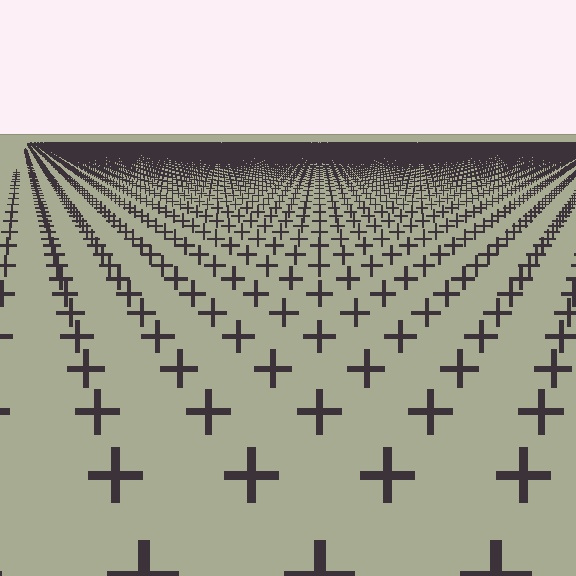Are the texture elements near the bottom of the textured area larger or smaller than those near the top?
Larger. Near the bottom, elements are closer to the viewer and appear at a bigger on-screen size.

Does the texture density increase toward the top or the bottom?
Density increases toward the top.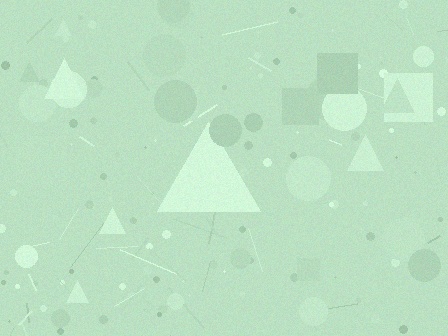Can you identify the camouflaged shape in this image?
The camouflaged shape is a triangle.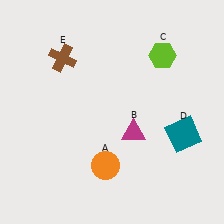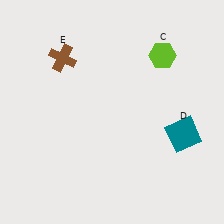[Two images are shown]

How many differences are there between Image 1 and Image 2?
There are 2 differences between the two images.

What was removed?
The orange circle (A), the magenta triangle (B) were removed in Image 2.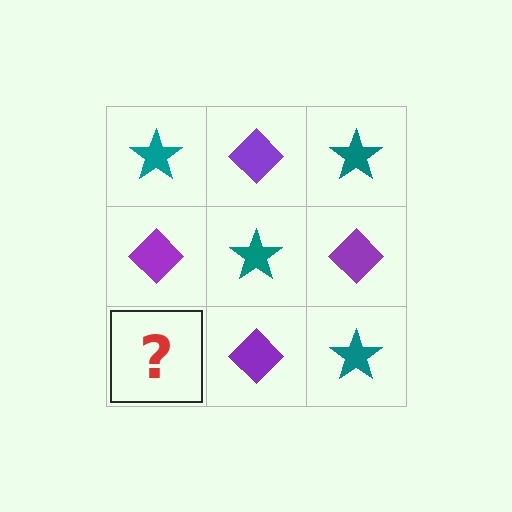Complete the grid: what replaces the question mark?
The question mark should be replaced with a teal star.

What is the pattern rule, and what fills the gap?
The rule is that it alternates teal star and purple diamond in a checkerboard pattern. The gap should be filled with a teal star.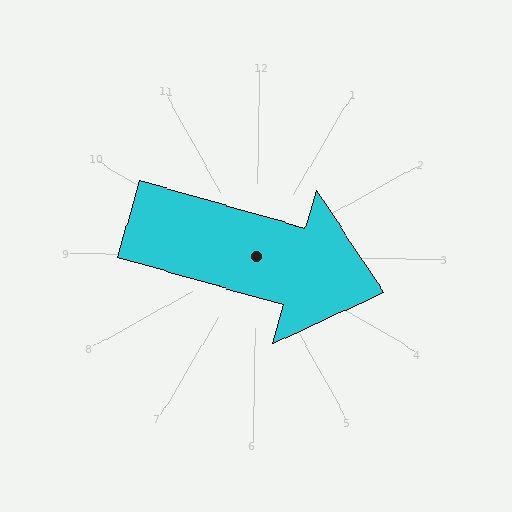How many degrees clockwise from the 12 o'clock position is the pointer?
Approximately 105 degrees.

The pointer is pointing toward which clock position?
Roughly 4 o'clock.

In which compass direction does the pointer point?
East.